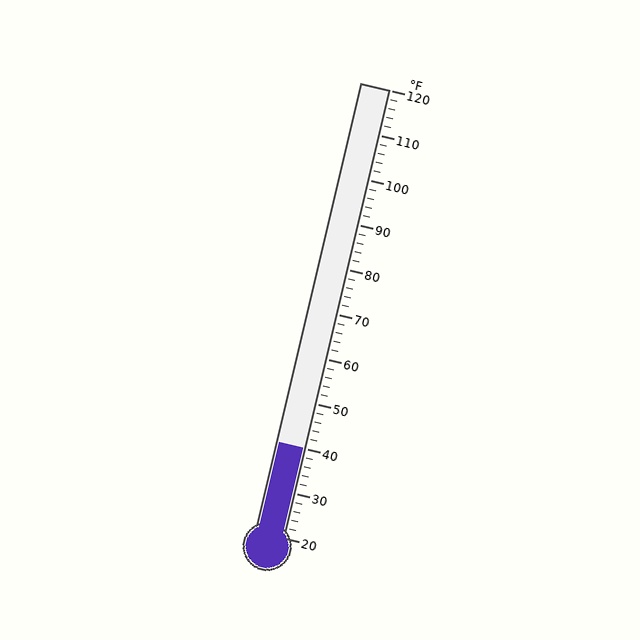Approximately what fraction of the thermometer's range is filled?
The thermometer is filled to approximately 20% of its range.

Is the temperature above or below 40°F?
The temperature is at 40°F.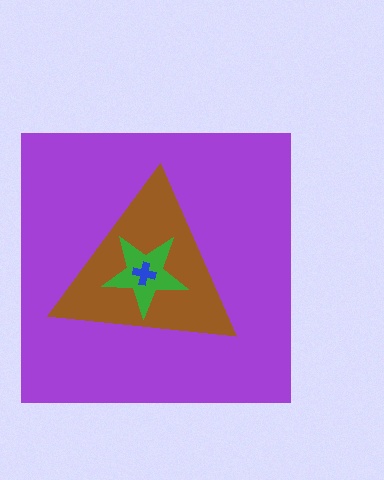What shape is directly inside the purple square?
The brown triangle.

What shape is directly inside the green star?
The blue cross.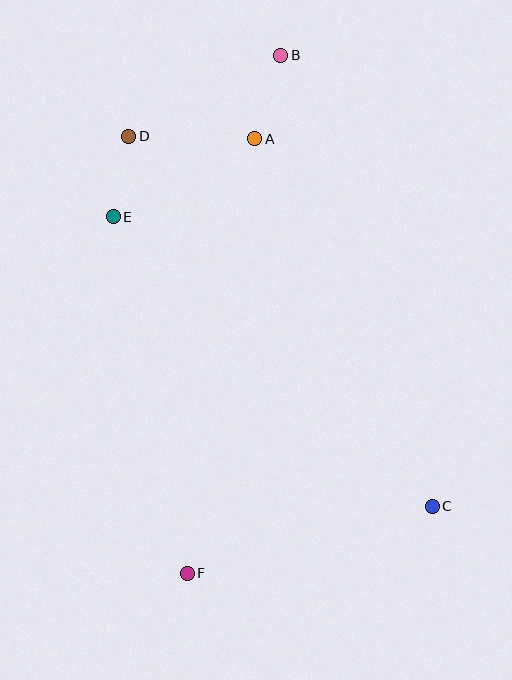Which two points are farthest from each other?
Points B and F are farthest from each other.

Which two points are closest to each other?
Points D and E are closest to each other.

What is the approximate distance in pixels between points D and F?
The distance between D and F is approximately 441 pixels.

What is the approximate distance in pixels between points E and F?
The distance between E and F is approximately 364 pixels.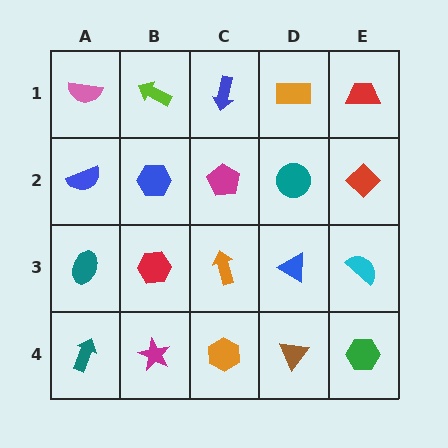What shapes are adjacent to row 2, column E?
A red trapezoid (row 1, column E), a cyan semicircle (row 3, column E), a teal circle (row 2, column D).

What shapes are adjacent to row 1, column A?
A blue semicircle (row 2, column A), a lime arrow (row 1, column B).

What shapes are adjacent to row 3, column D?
A teal circle (row 2, column D), a brown triangle (row 4, column D), an orange arrow (row 3, column C), a cyan semicircle (row 3, column E).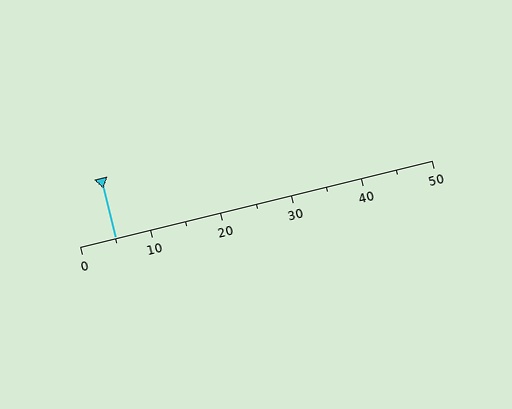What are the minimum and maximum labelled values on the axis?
The axis runs from 0 to 50.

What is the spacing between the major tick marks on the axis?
The major ticks are spaced 10 apart.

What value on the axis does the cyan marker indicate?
The marker indicates approximately 5.